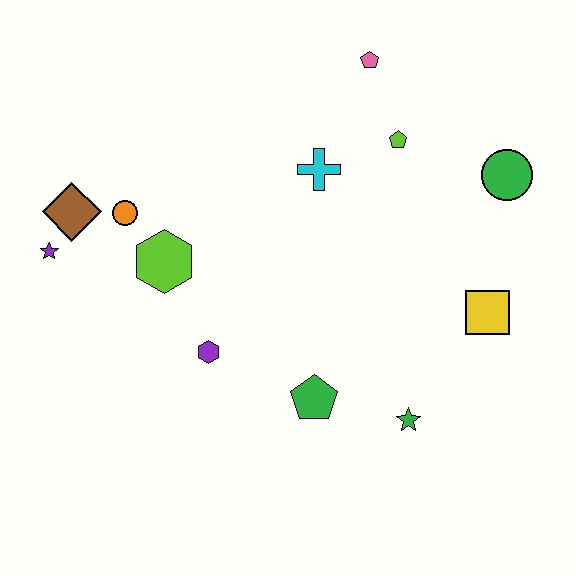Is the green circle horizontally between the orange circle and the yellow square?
No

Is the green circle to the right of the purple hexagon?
Yes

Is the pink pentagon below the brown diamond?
No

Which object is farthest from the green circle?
The purple star is farthest from the green circle.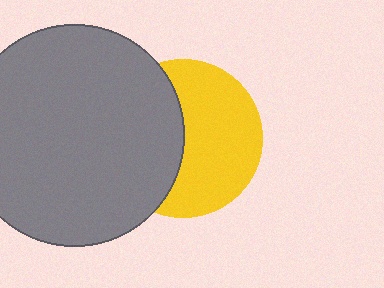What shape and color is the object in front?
The object in front is a gray circle.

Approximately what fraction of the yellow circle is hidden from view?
Roughly 44% of the yellow circle is hidden behind the gray circle.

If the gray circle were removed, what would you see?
You would see the complete yellow circle.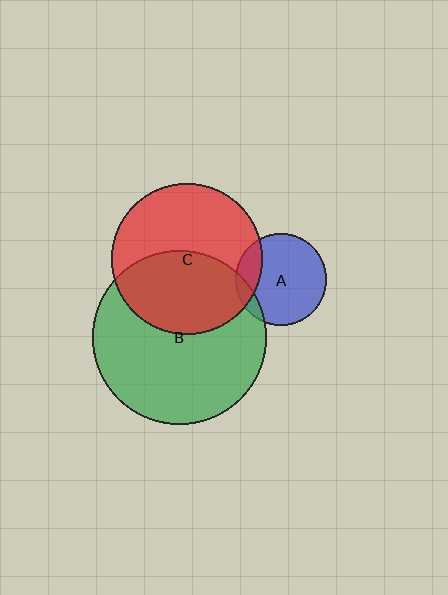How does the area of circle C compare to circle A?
Approximately 2.7 times.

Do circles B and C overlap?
Yes.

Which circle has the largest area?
Circle B (green).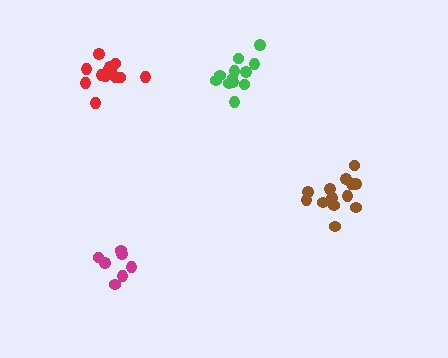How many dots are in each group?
Group 1: 13 dots, Group 2: 7 dots, Group 3: 12 dots, Group 4: 13 dots (45 total).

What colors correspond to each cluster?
The clusters are colored: red, magenta, green, brown.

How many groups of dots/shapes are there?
There are 4 groups.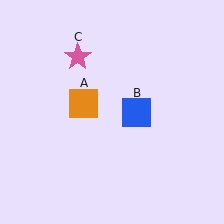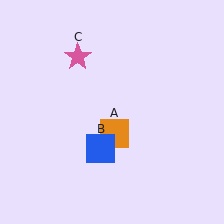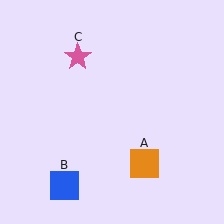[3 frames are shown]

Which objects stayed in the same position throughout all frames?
Pink star (object C) remained stationary.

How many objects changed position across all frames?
2 objects changed position: orange square (object A), blue square (object B).